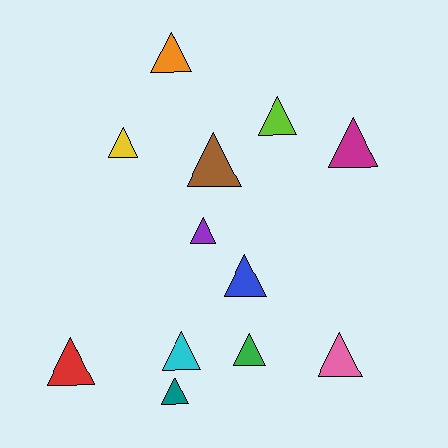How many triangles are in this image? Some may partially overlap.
There are 12 triangles.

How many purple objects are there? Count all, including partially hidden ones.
There is 1 purple object.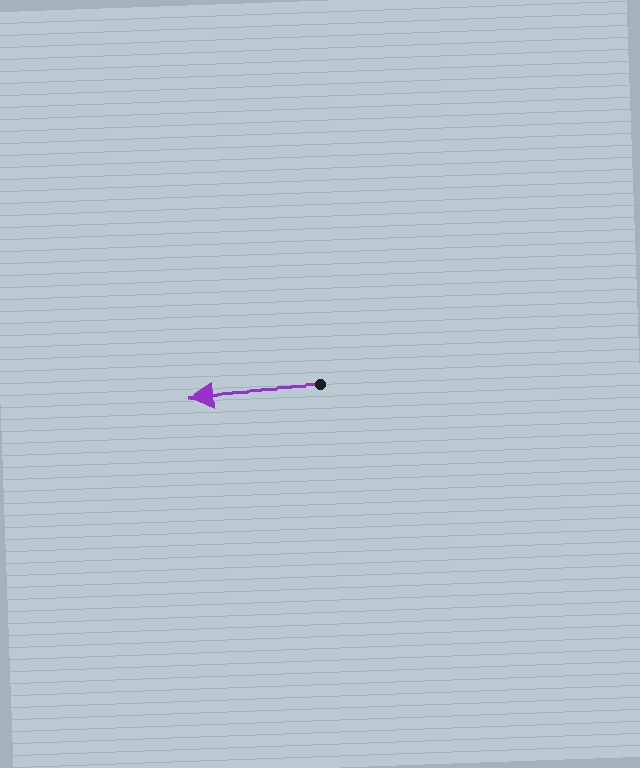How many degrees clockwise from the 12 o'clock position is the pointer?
Approximately 266 degrees.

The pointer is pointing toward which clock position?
Roughly 9 o'clock.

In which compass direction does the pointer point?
West.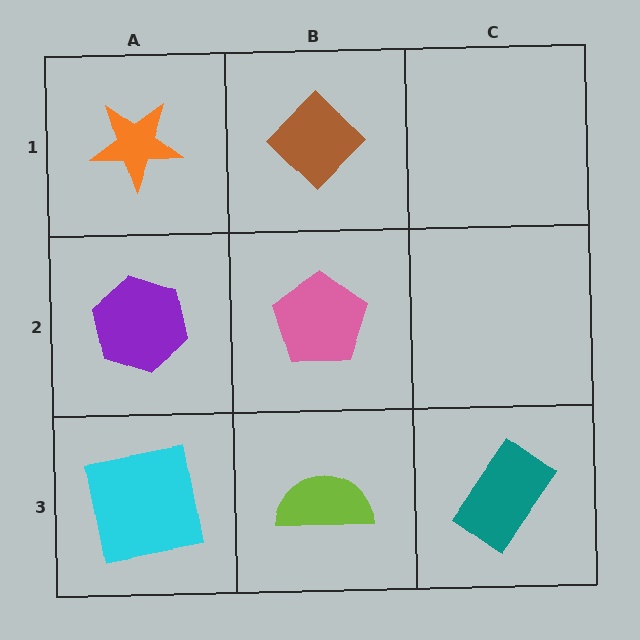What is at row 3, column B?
A lime semicircle.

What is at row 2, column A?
A purple hexagon.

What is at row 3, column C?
A teal rectangle.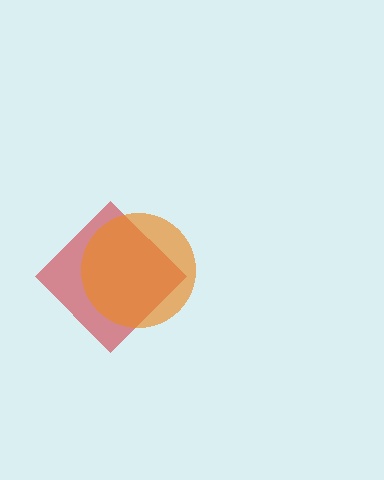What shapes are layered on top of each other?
The layered shapes are: a red diamond, an orange circle.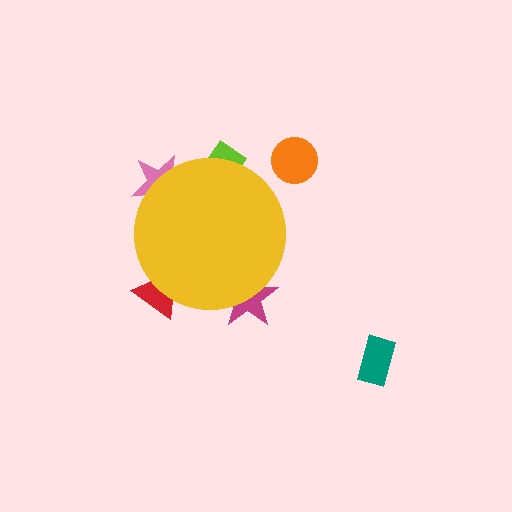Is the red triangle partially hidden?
Yes, the red triangle is partially hidden behind the yellow circle.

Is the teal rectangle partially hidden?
No, the teal rectangle is fully visible.